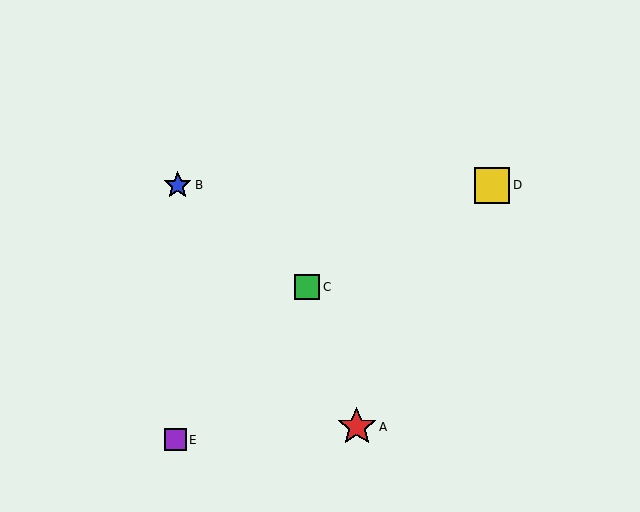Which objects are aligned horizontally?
Objects B, D are aligned horizontally.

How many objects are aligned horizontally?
2 objects (B, D) are aligned horizontally.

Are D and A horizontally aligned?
No, D is at y≈185 and A is at y≈427.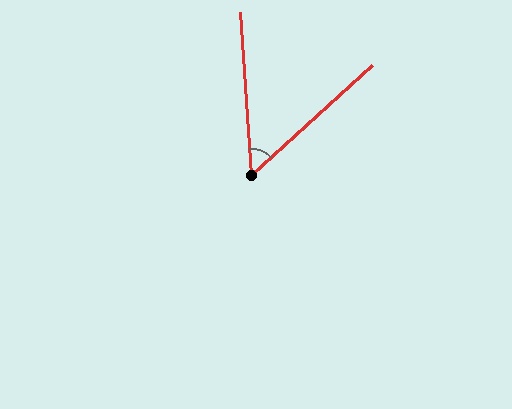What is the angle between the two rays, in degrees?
Approximately 52 degrees.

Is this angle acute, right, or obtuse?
It is acute.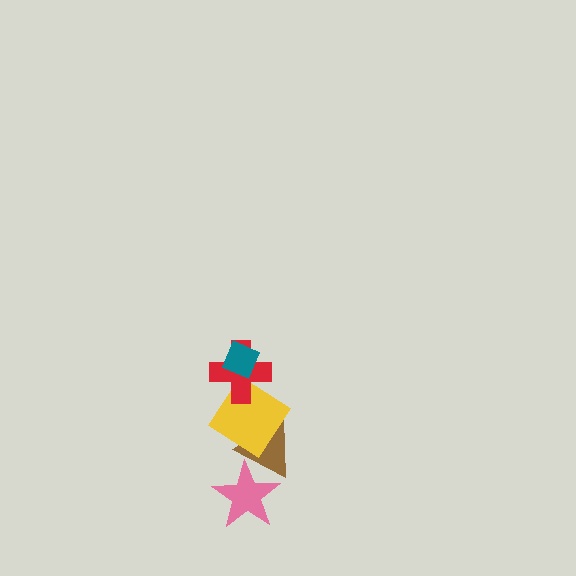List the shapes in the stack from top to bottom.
From top to bottom: the teal diamond, the red cross, the yellow diamond, the brown triangle, the pink star.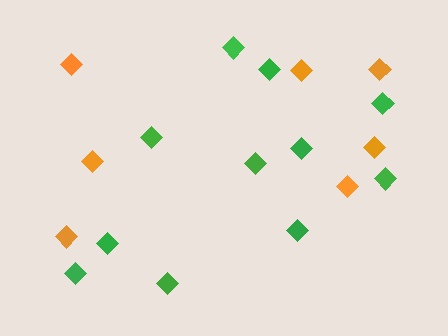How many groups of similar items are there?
There are 2 groups: one group of green diamonds (11) and one group of orange diamonds (7).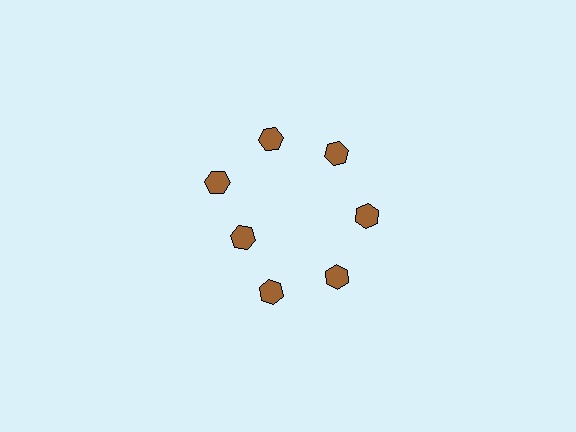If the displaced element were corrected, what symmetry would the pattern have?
It would have 7-fold rotational symmetry — the pattern would map onto itself every 51 degrees.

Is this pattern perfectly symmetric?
No. The 7 brown hexagons are arranged in a ring, but one element near the 8 o'clock position is pulled inward toward the center, breaking the 7-fold rotational symmetry.